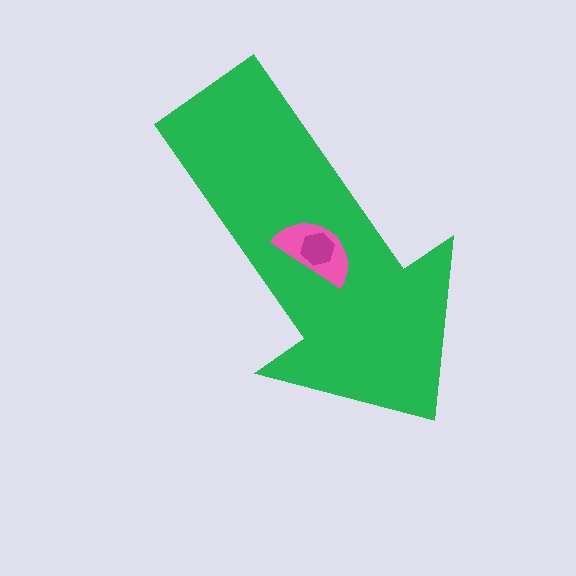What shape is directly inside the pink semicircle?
The magenta hexagon.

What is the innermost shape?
The magenta hexagon.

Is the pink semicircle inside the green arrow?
Yes.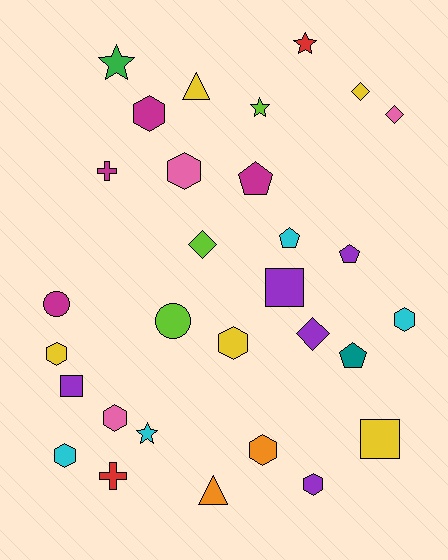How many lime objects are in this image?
There are 3 lime objects.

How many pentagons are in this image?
There are 4 pentagons.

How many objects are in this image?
There are 30 objects.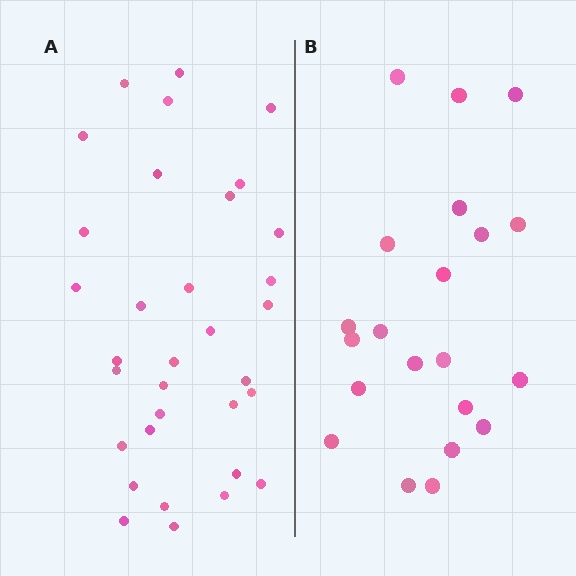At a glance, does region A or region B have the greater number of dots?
Region A (the left region) has more dots.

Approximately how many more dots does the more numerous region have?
Region A has roughly 12 or so more dots than region B.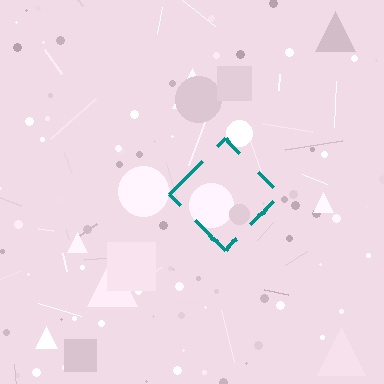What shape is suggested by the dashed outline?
The dashed outline suggests a diamond.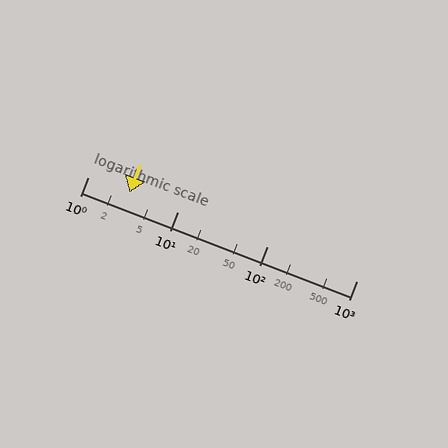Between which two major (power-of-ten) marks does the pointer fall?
The pointer is between 1 and 10.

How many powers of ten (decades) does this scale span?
The scale spans 3 decades, from 1 to 1000.